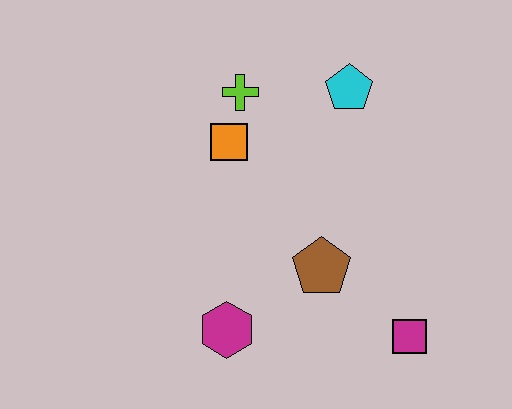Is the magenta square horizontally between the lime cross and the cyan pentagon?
No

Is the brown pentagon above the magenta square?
Yes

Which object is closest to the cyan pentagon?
The lime cross is closest to the cyan pentagon.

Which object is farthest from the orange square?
The magenta square is farthest from the orange square.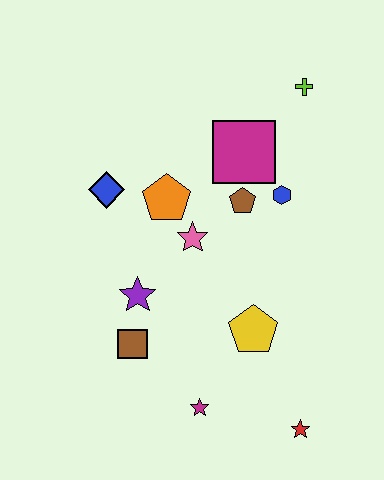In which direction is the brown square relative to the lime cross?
The brown square is below the lime cross.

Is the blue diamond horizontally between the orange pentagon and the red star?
No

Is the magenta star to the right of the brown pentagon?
No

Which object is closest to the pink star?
The orange pentagon is closest to the pink star.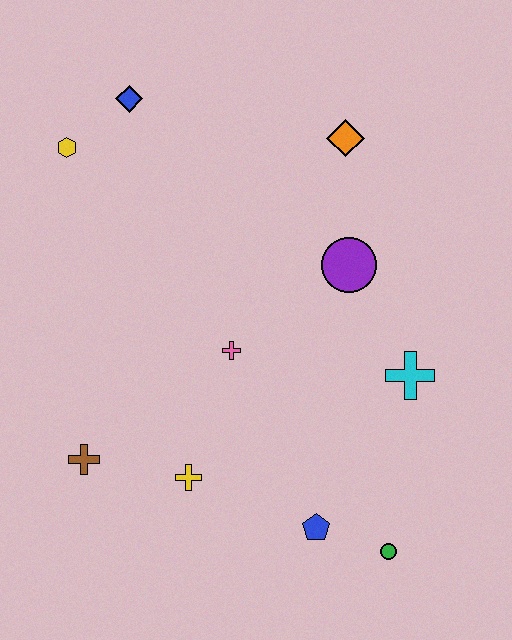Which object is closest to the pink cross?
The yellow cross is closest to the pink cross.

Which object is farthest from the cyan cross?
The yellow hexagon is farthest from the cyan cross.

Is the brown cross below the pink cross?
Yes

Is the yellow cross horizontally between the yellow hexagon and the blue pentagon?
Yes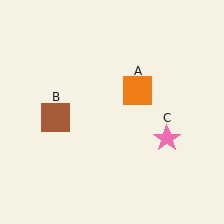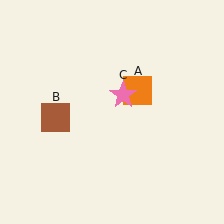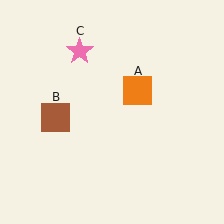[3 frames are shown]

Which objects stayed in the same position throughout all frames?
Orange square (object A) and brown square (object B) remained stationary.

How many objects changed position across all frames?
1 object changed position: pink star (object C).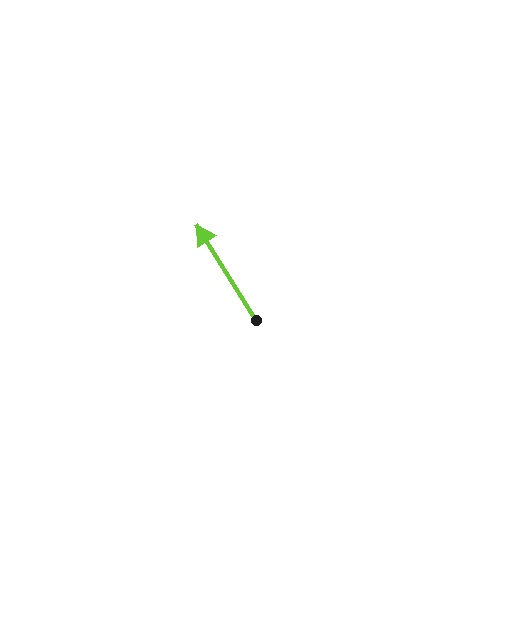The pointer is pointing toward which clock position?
Roughly 11 o'clock.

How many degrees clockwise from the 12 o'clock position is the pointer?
Approximately 328 degrees.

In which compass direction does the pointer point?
Northwest.